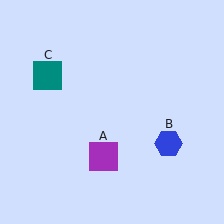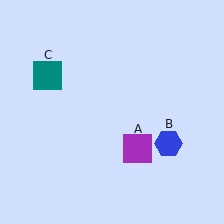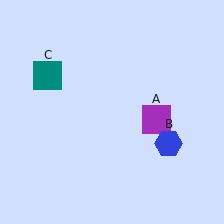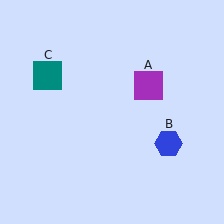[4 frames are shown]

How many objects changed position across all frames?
1 object changed position: purple square (object A).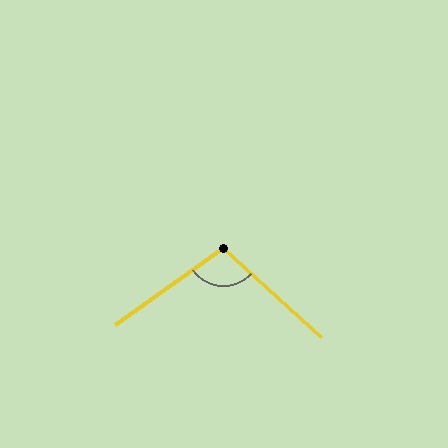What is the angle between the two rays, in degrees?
Approximately 102 degrees.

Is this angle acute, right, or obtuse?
It is obtuse.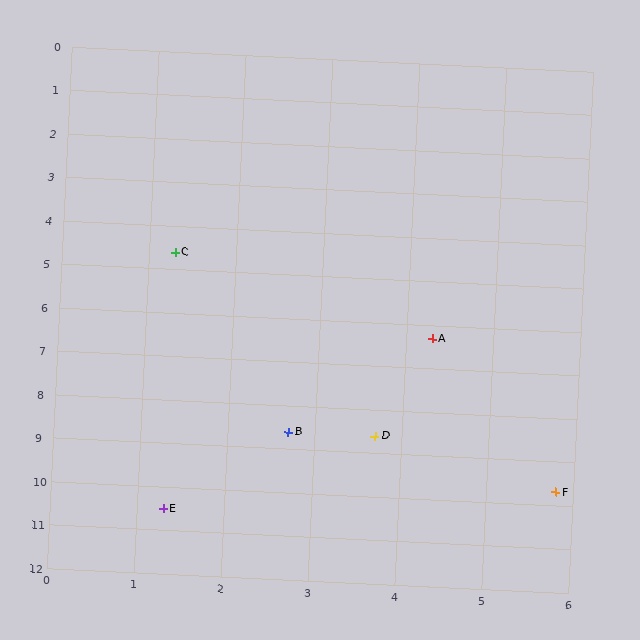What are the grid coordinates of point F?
Point F is at approximately (5.8, 9.7).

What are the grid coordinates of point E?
Point E is at approximately (1.3, 10.5).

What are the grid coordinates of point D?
Point D is at approximately (3.7, 8.6).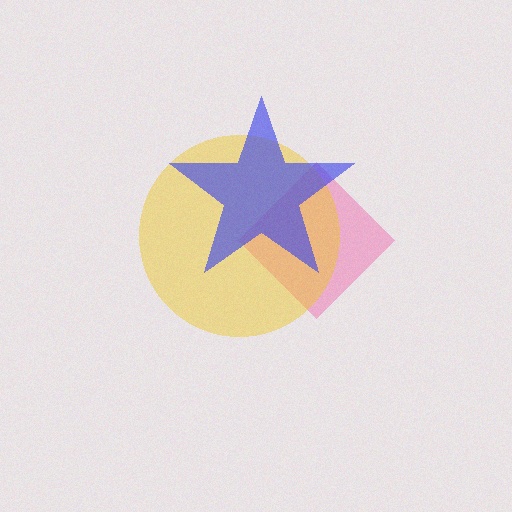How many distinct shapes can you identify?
There are 3 distinct shapes: a pink diamond, a yellow circle, a blue star.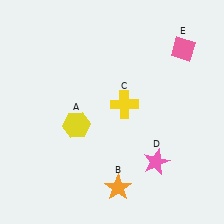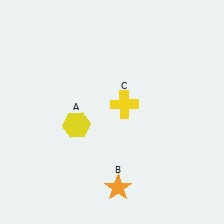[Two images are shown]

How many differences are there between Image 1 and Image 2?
There are 2 differences between the two images.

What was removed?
The pink diamond (E), the pink star (D) were removed in Image 2.